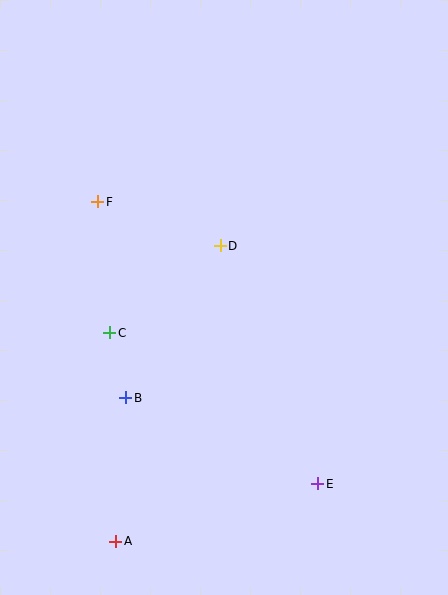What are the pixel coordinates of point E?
Point E is at (318, 484).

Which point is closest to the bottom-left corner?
Point A is closest to the bottom-left corner.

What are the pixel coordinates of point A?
Point A is at (116, 541).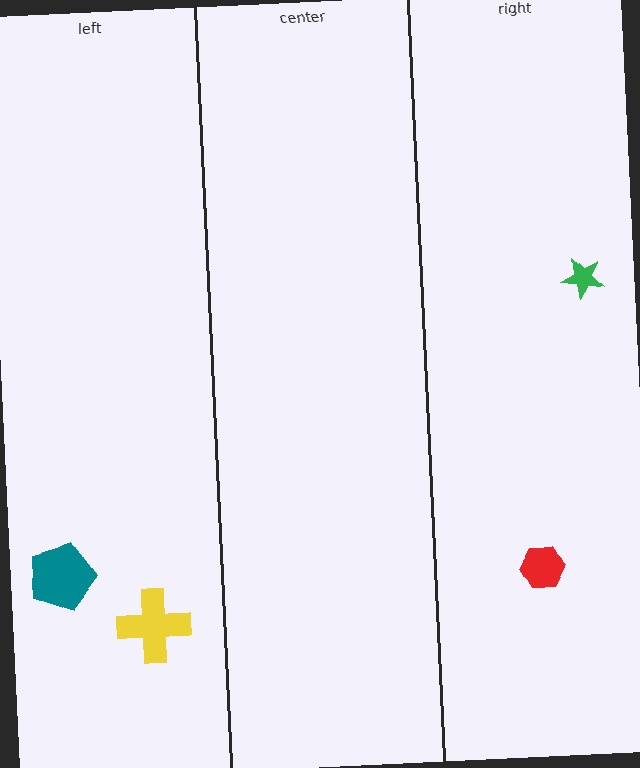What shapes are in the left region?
The yellow cross, the teal pentagon.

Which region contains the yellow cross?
The left region.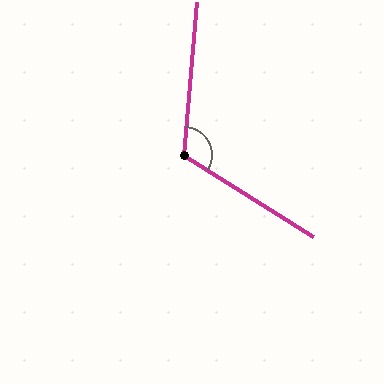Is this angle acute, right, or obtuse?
It is obtuse.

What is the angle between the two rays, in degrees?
Approximately 117 degrees.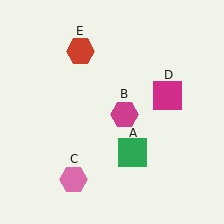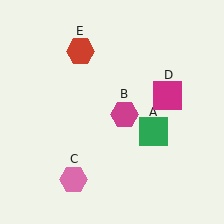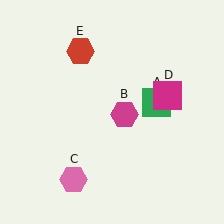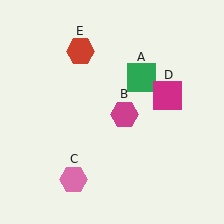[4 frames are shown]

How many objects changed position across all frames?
1 object changed position: green square (object A).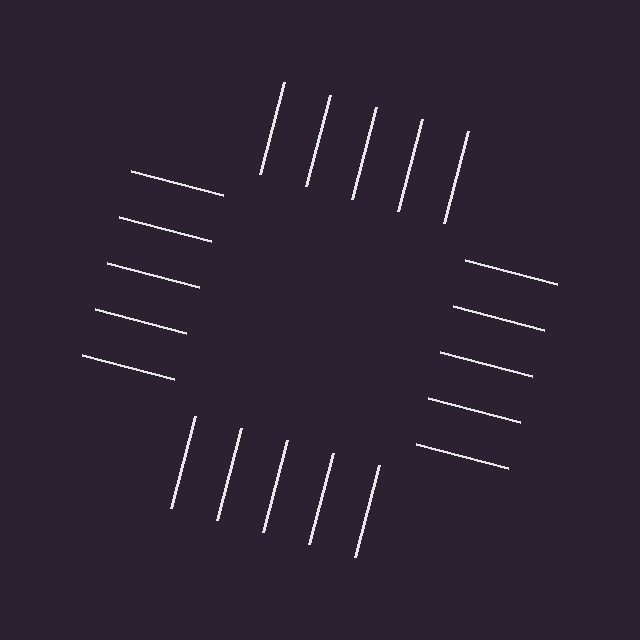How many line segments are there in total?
20 — 5 along each of the 4 edges.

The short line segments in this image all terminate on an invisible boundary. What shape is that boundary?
An illusory square — the line segments terminate on its edges but no continuous stroke is drawn.